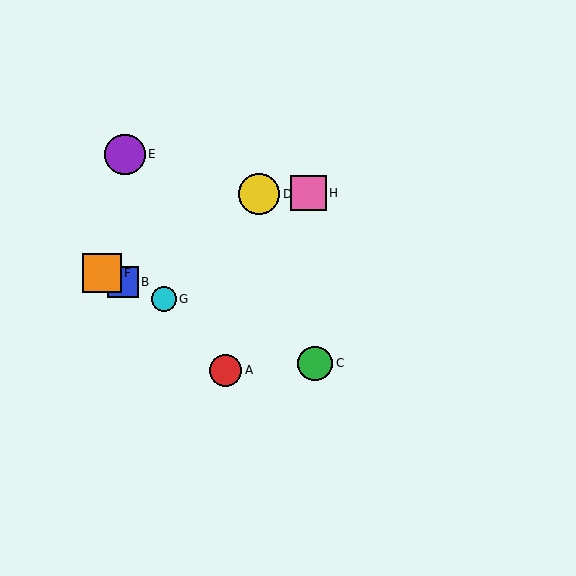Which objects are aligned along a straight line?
Objects B, C, F, G are aligned along a straight line.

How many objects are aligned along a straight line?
4 objects (B, C, F, G) are aligned along a straight line.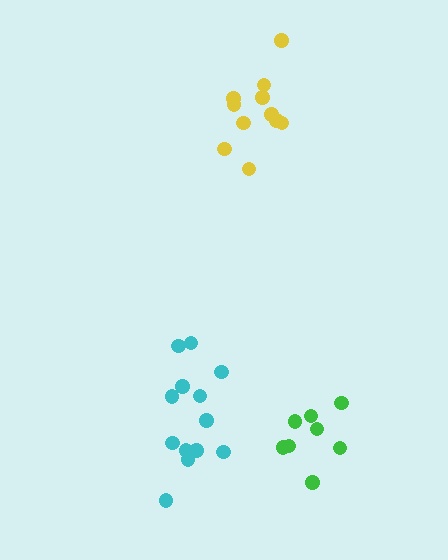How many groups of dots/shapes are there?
There are 3 groups.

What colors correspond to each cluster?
The clusters are colored: green, yellow, cyan.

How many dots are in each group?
Group 1: 8 dots, Group 2: 11 dots, Group 3: 13 dots (32 total).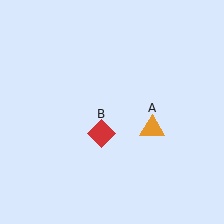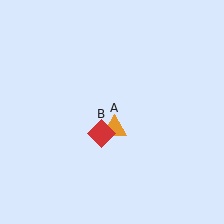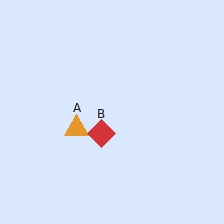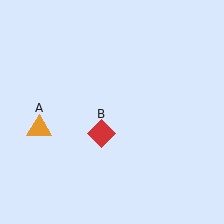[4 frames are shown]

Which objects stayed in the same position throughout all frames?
Red diamond (object B) remained stationary.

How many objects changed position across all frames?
1 object changed position: orange triangle (object A).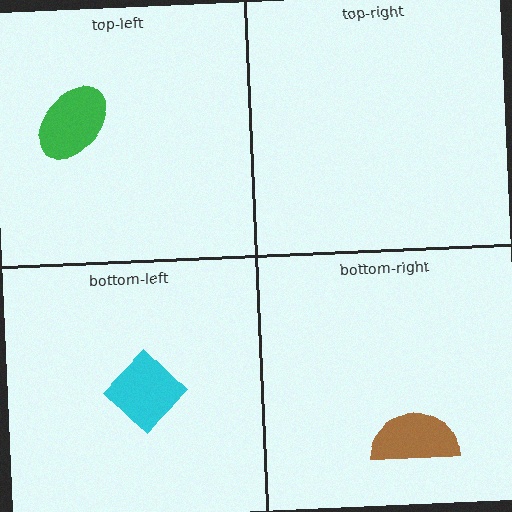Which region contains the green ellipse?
The top-left region.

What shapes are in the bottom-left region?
The cyan diamond.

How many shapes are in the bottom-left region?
1.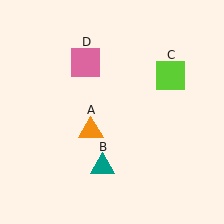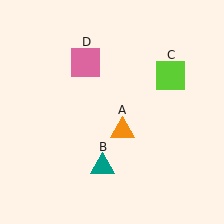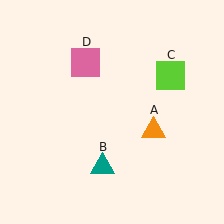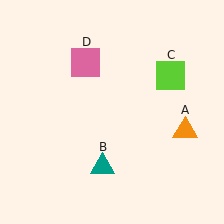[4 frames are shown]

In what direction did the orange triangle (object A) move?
The orange triangle (object A) moved right.